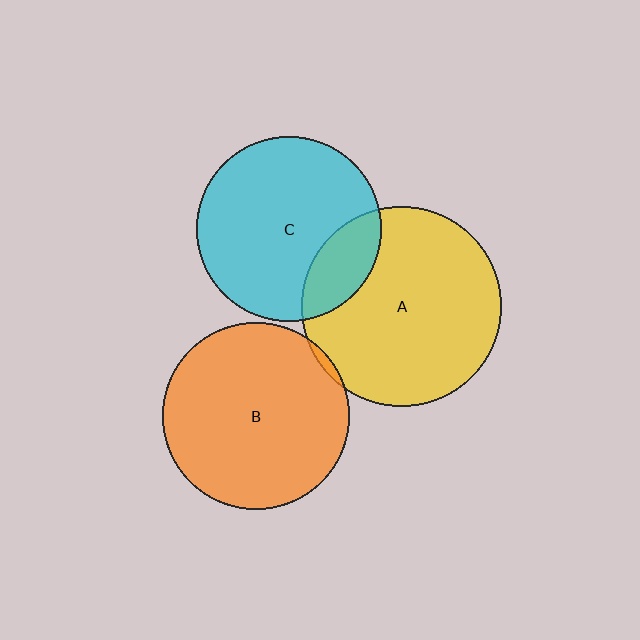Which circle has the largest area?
Circle A (yellow).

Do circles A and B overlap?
Yes.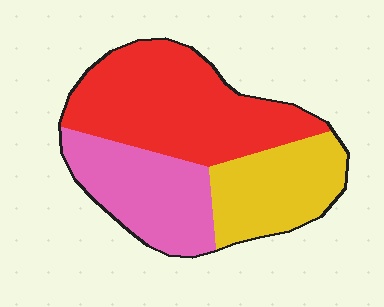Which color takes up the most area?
Red, at roughly 45%.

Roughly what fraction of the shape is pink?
Pink covers roughly 30% of the shape.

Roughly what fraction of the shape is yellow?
Yellow covers around 25% of the shape.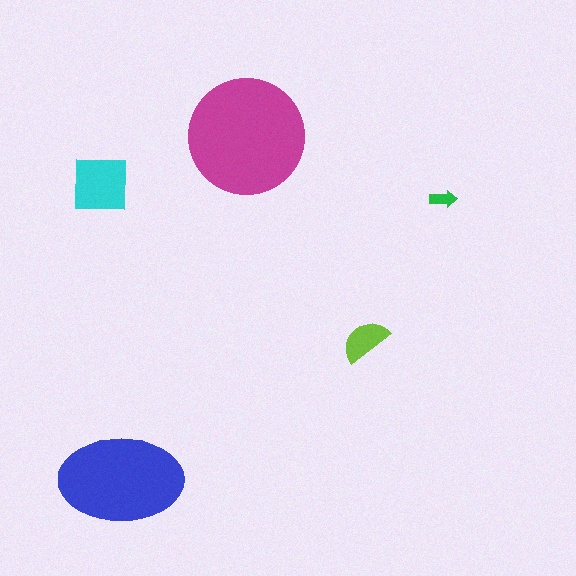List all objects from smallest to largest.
The green arrow, the lime semicircle, the cyan square, the blue ellipse, the magenta circle.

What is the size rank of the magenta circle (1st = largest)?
1st.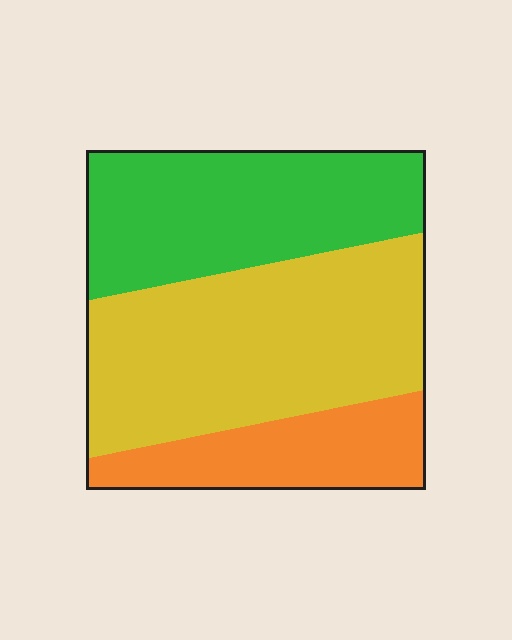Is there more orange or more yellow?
Yellow.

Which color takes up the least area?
Orange, at roughly 20%.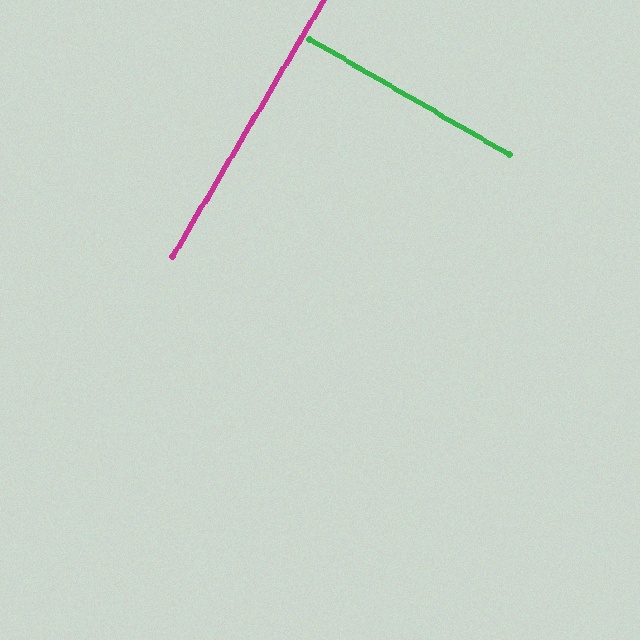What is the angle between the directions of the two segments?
Approximately 90 degrees.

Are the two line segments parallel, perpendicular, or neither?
Perpendicular — they meet at approximately 90°.